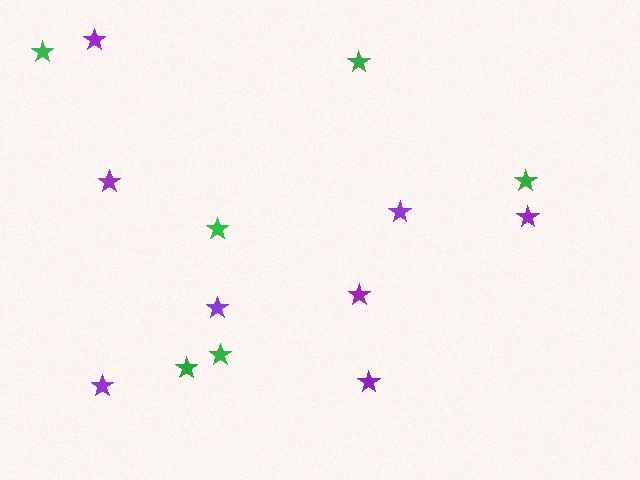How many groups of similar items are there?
There are 2 groups: one group of green stars (6) and one group of purple stars (8).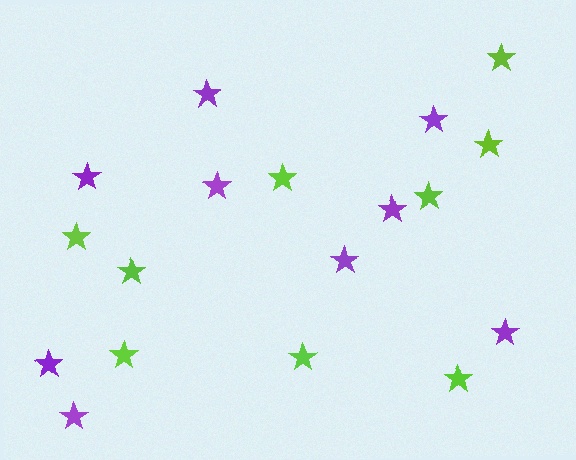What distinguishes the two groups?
There are 2 groups: one group of lime stars (9) and one group of purple stars (9).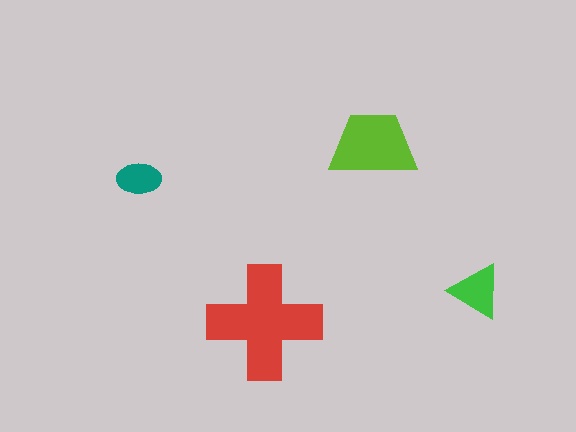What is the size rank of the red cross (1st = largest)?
1st.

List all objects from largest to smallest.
The red cross, the lime trapezoid, the green triangle, the teal ellipse.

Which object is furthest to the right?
The green triangle is rightmost.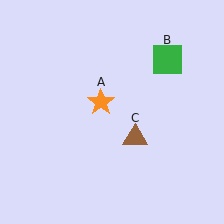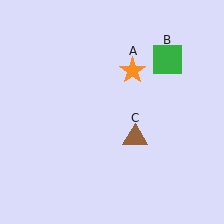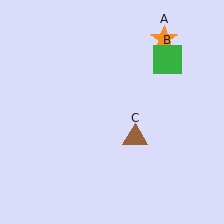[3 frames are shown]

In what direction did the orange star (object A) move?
The orange star (object A) moved up and to the right.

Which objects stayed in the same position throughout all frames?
Green square (object B) and brown triangle (object C) remained stationary.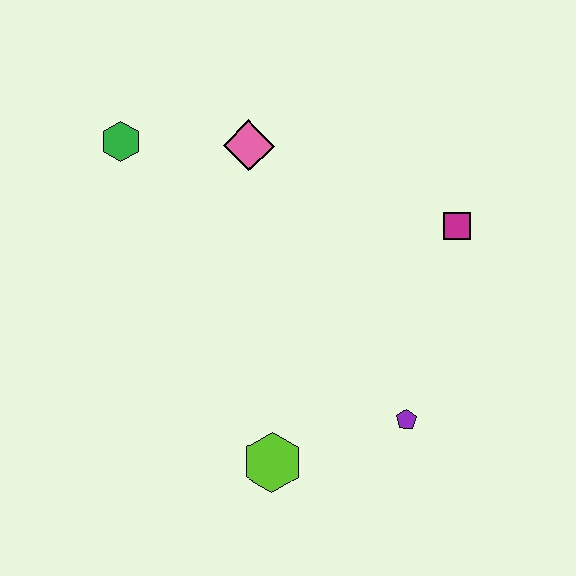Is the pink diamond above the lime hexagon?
Yes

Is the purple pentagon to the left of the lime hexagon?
No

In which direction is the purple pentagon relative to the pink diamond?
The purple pentagon is below the pink diamond.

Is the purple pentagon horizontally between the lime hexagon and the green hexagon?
No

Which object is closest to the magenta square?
The purple pentagon is closest to the magenta square.